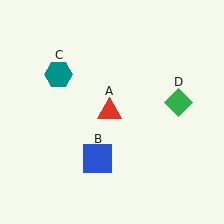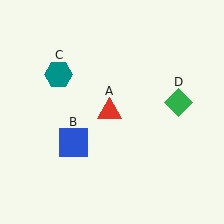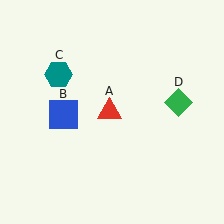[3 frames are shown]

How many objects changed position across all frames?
1 object changed position: blue square (object B).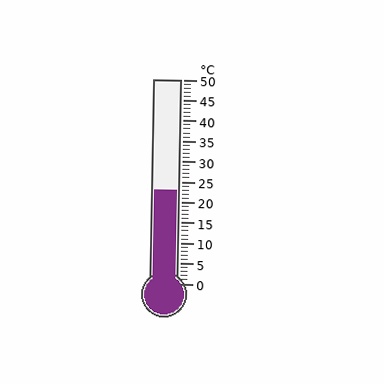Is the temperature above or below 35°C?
The temperature is below 35°C.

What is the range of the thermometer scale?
The thermometer scale ranges from 0°C to 50°C.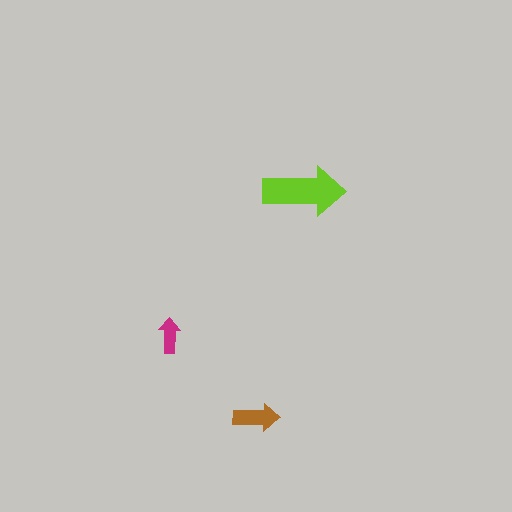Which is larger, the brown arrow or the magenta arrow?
The brown one.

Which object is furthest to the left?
The magenta arrow is leftmost.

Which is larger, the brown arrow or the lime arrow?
The lime one.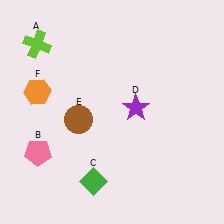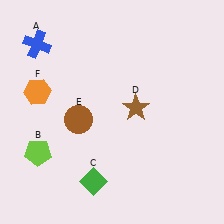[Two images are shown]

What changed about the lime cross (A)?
In Image 1, A is lime. In Image 2, it changed to blue.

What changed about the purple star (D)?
In Image 1, D is purple. In Image 2, it changed to brown.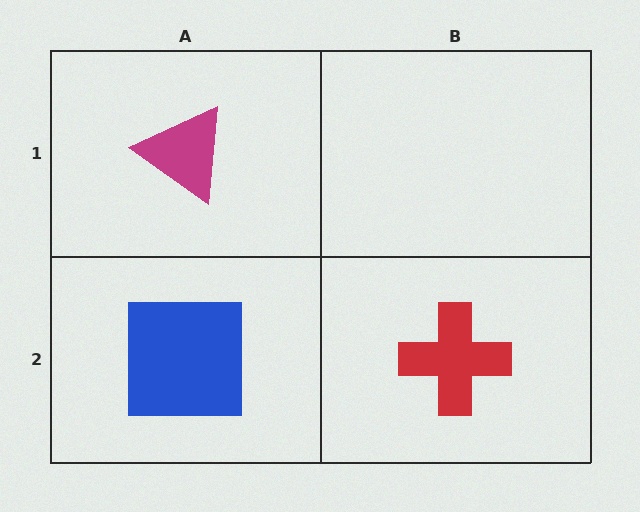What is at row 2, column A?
A blue square.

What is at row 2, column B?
A red cross.